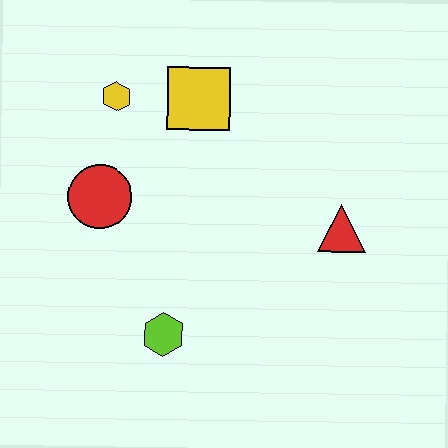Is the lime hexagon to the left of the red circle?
No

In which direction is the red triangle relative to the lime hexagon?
The red triangle is to the right of the lime hexagon.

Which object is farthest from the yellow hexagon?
The red triangle is farthest from the yellow hexagon.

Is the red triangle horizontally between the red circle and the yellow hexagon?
No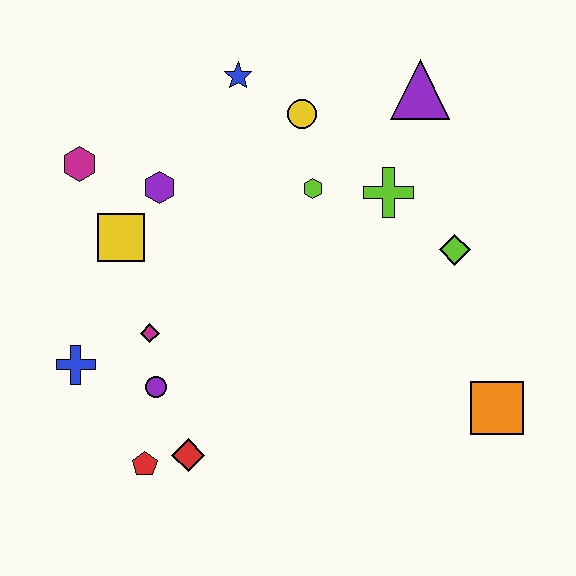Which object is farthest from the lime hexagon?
The red pentagon is farthest from the lime hexagon.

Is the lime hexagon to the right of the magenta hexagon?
Yes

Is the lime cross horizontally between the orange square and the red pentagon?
Yes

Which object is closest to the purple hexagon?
The yellow square is closest to the purple hexagon.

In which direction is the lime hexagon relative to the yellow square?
The lime hexagon is to the right of the yellow square.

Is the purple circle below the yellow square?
Yes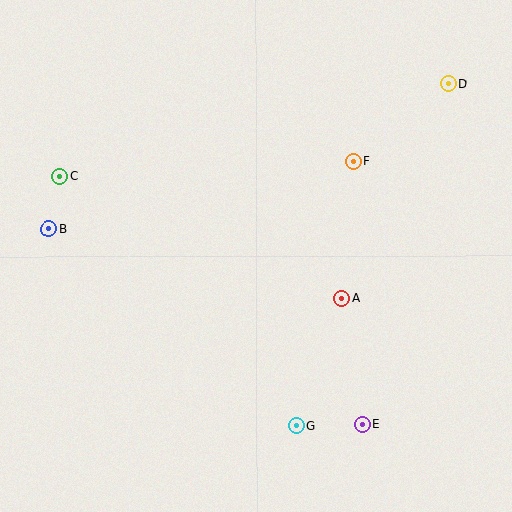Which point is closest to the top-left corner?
Point C is closest to the top-left corner.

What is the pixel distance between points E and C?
The distance between E and C is 391 pixels.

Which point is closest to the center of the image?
Point A at (342, 298) is closest to the center.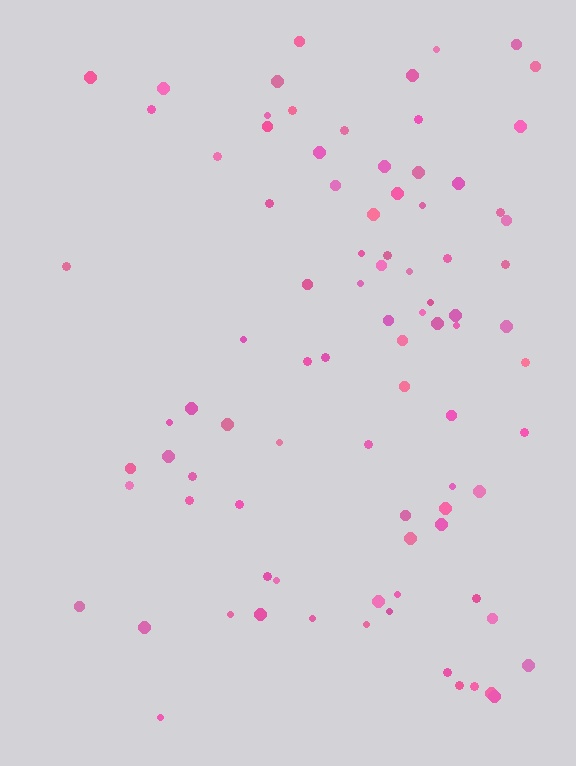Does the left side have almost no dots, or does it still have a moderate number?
Still a moderate number, just noticeably fewer than the right.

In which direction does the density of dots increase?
From left to right, with the right side densest.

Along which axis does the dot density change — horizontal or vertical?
Horizontal.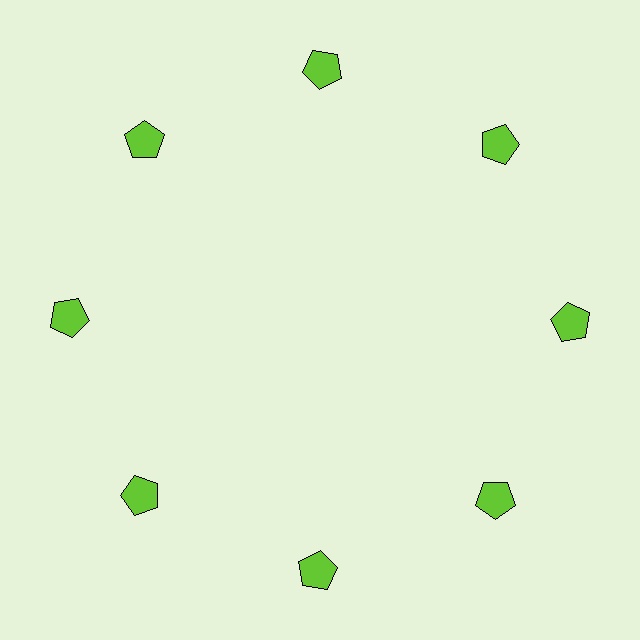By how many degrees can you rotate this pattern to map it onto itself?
The pattern maps onto itself every 45 degrees of rotation.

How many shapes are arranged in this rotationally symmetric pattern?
There are 8 shapes, arranged in 8 groups of 1.